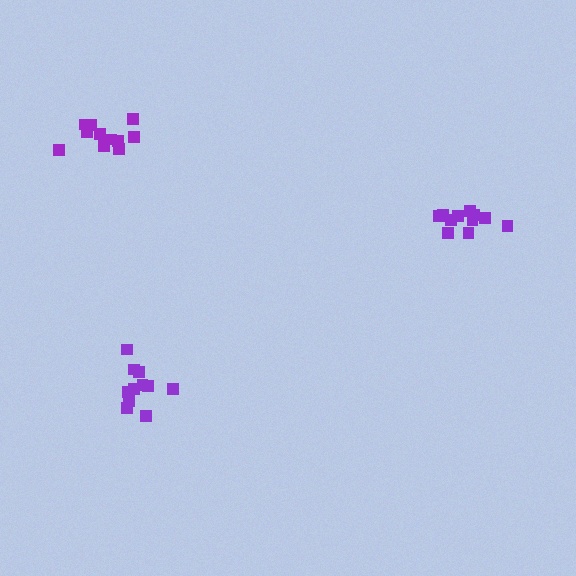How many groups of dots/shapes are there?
There are 3 groups.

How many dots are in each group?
Group 1: 11 dots, Group 2: 11 dots, Group 3: 11 dots (33 total).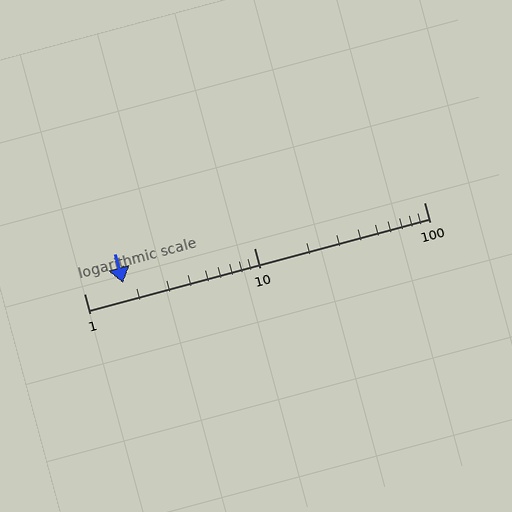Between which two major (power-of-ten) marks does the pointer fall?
The pointer is between 1 and 10.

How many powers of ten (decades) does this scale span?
The scale spans 2 decades, from 1 to 100.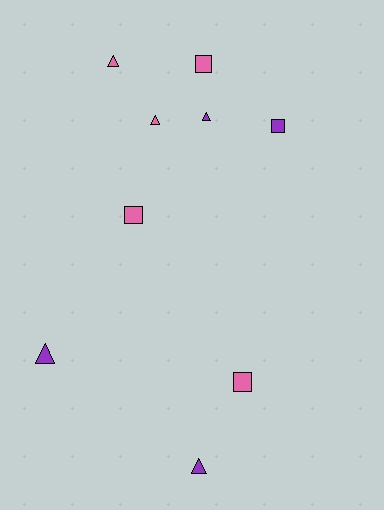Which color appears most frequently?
Pink, with 5 objects.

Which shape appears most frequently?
Triangle, with 5 objects.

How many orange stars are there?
There are no orange stars.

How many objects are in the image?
There are 9 objects.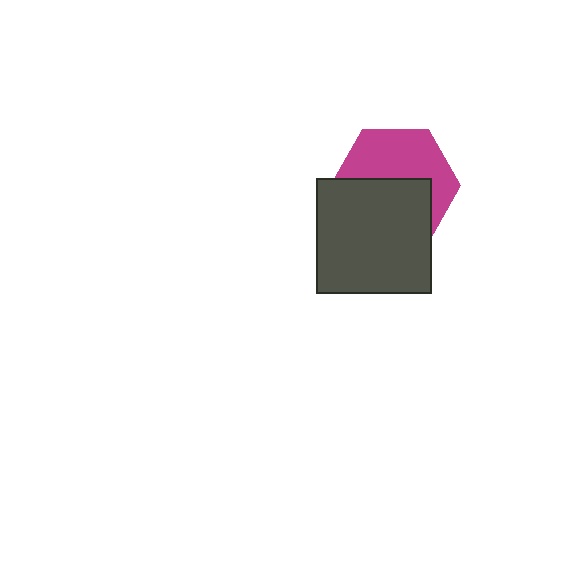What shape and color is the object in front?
The object in front is a dark gray square.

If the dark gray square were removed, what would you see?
You would see the complete magenta hexagon.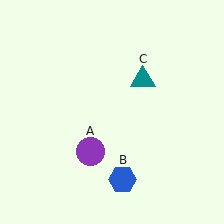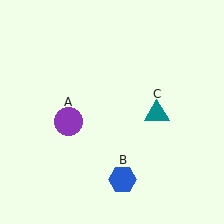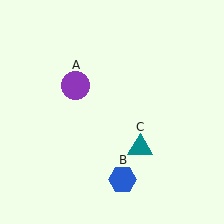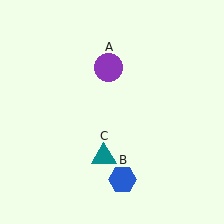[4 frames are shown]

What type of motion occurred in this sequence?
The purple circle (object A), teal triangle (object C) rotated clockwise around the center of the scene.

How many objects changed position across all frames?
2 objects changed position: purple circle (object A), teal triangle (object C).